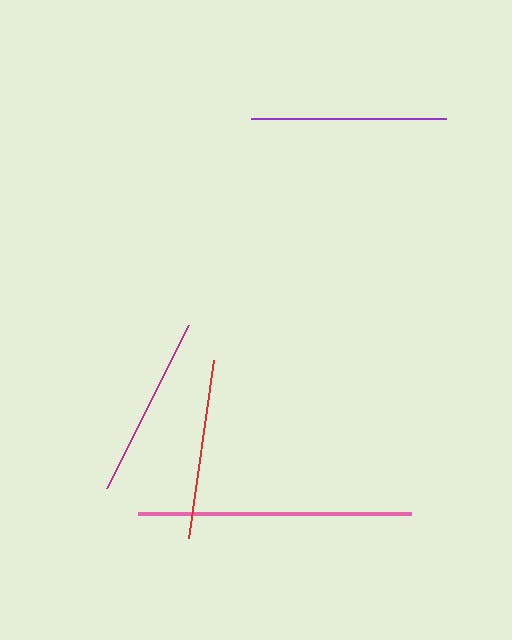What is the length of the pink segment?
The pink segment is approximately 273 pixels long.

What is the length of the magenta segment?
The magenta segment is approximately 183 pixels long.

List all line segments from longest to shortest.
From longest to shortest: pink, purple, magenta, red.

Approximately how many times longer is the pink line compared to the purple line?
The pink line is approximately 1.4 times the length of the purple line.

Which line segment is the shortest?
The red line is the shortest at approximately 180 pixels.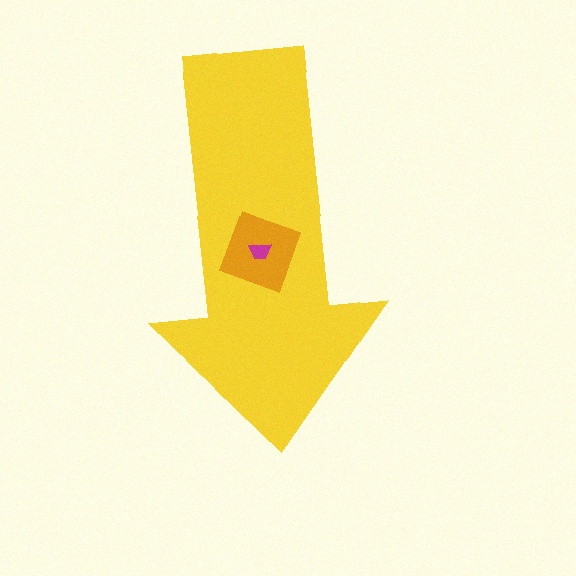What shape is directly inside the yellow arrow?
The orange diamond.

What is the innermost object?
The magenta trapezoid.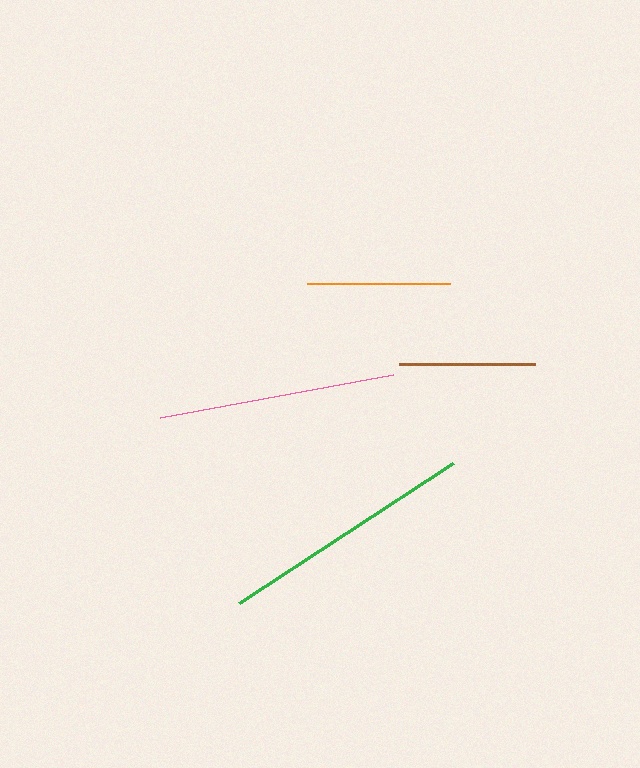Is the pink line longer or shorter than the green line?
The green line is longer than the pink line.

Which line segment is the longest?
The green line is the longest at approximately 256 pixels.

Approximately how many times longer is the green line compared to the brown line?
The green line is approximately 1.9 times the length of the brown line.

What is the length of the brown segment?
The brown segment is approximately 136 pixels long.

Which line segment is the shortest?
The brown line is the shortest at approximately 136 pixels.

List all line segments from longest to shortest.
From longest to shortest: green, pink, orange, brown.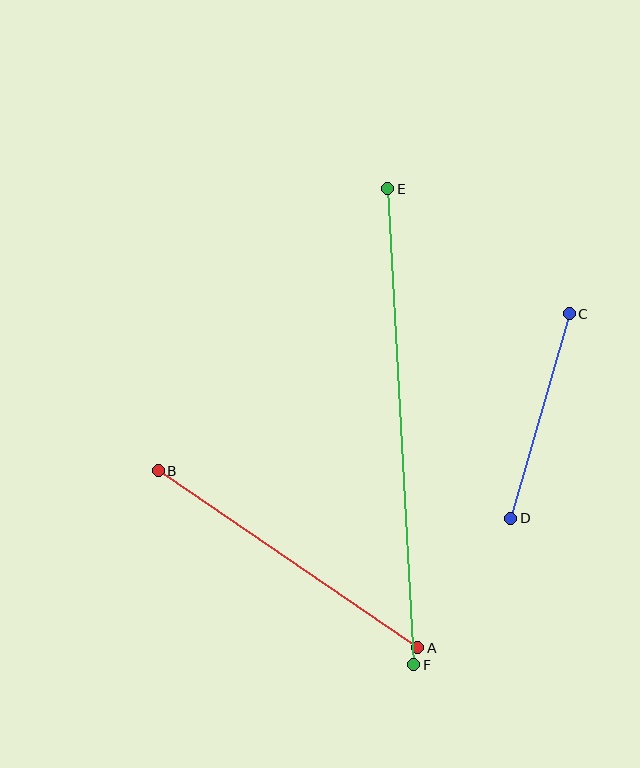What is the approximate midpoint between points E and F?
The midpoint is at approximately (401, 427) pixels.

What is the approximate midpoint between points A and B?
The midpoint is at approximately (288, 559) pixels.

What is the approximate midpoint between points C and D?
The midpoint is at approximately (540, 416) pixels.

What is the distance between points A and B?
The distance is approximately 314 pixels.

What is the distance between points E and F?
The distance is approximately 477 pixels.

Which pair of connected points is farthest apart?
Points E and F are farthest apart.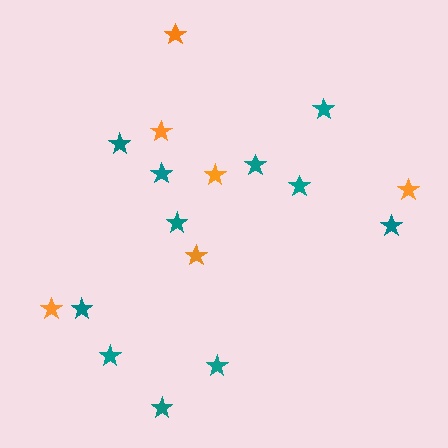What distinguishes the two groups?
There are 2 groups: one group of teal stars (11) and one group of orange stars (6).